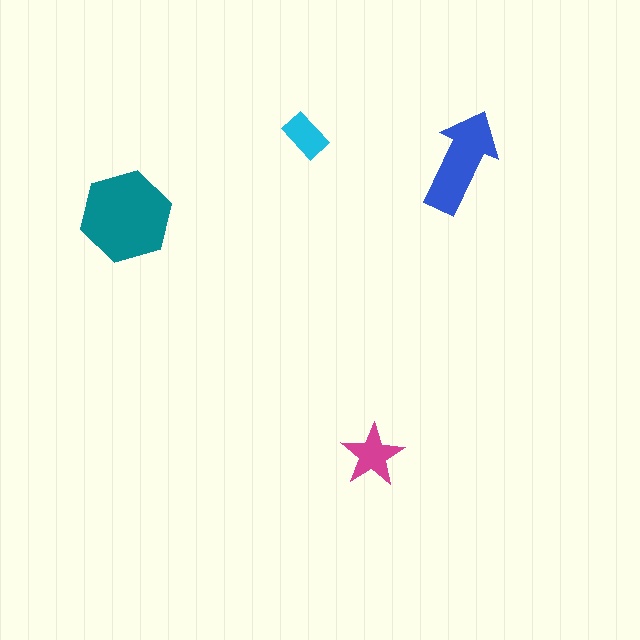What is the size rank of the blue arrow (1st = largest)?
2nd.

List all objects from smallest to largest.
The cyan rectangle, the magenta star, the blue arrow, the teal hexagon.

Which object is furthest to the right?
The blue arrow is rightmost.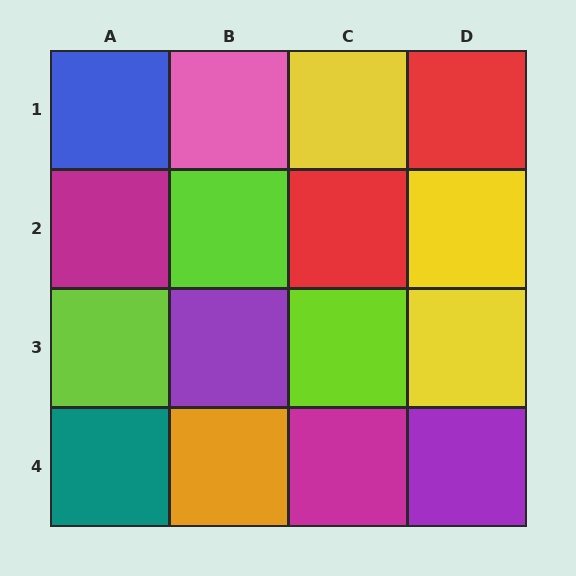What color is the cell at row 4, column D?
Purple.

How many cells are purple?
2 cells are purple.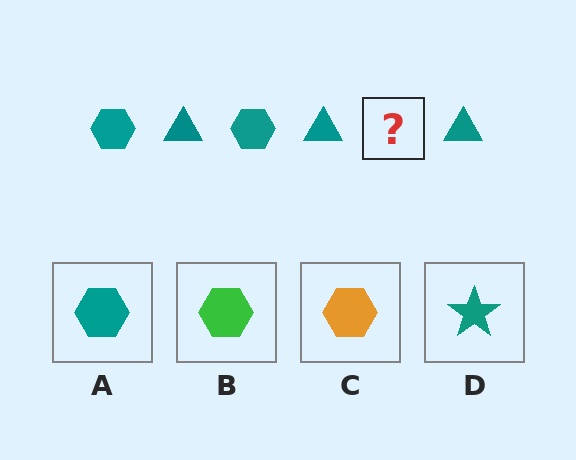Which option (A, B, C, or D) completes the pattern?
A.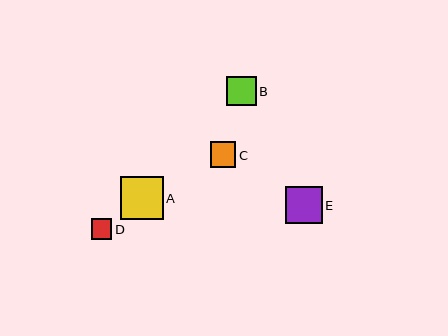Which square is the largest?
Square A is the largest with a size of approximately 43 pixels.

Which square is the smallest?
Square D is the smallest with a size of approximately 21 pixels.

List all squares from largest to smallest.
From largest to smallest: A, E, B, C, D.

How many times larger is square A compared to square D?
Square A is approximately 2.1 times the size of square D.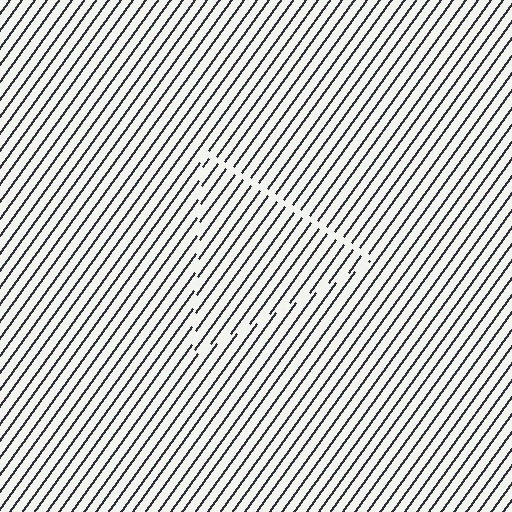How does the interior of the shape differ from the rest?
The interior of the shape contains the same grating, shifted by half a period — the contour is defined by the phase discontinuity where line-ends from the inner and outer gratings abut.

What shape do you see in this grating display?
An illusory triangle. The interior of the shape contains the same grating, shifted by half a period — the contour is defined by the phase discontinuity where line-ends from the inner and outer gratings abut.